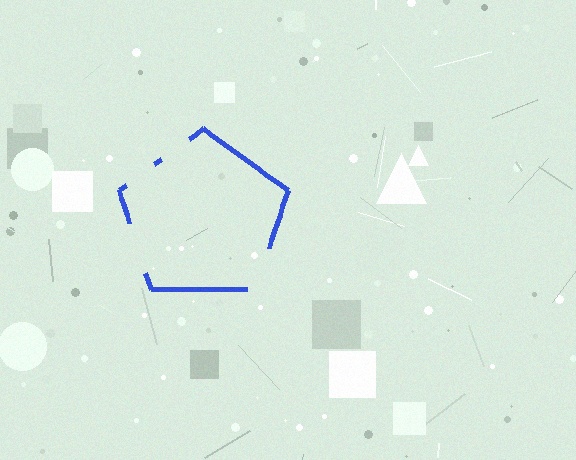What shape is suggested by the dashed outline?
The dashed outline suggests a pentagon.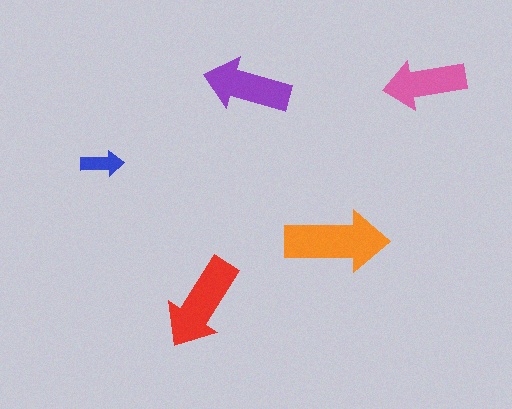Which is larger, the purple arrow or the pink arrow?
The purple one.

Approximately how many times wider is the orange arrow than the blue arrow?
About 2.5 times wider.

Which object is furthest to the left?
The blue arrow is leftmost.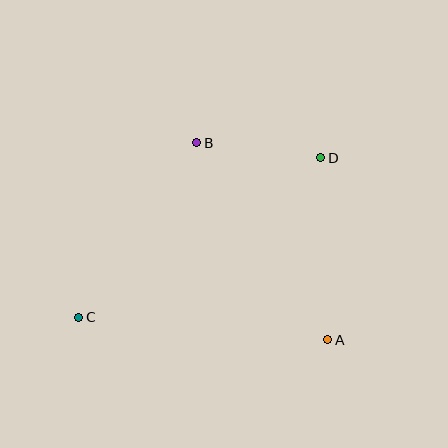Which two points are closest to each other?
Points B and D are closest to each other.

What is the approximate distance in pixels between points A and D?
The distance between A and D is approximately 182 pixels.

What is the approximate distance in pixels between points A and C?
The distance between A and C is approximately 250 pixels.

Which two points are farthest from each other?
Points C and D are farthest from each other.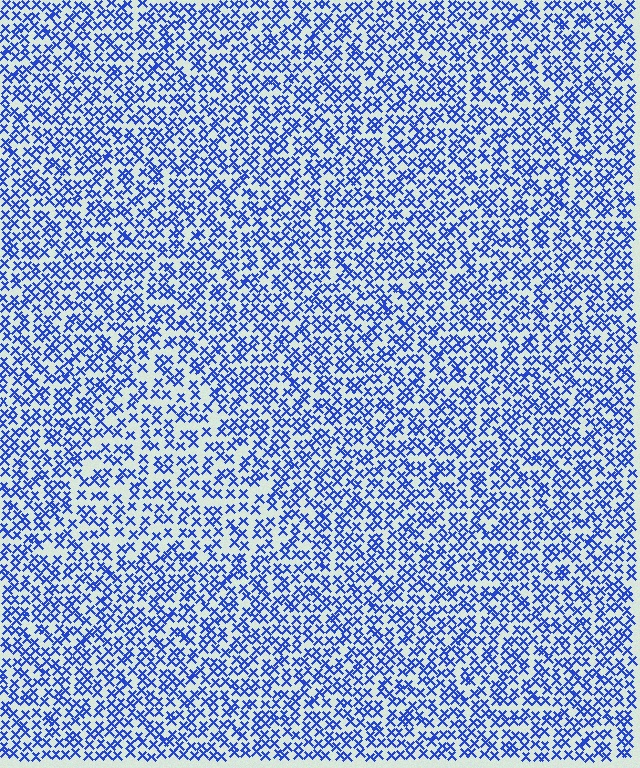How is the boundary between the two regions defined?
The boundary is defined by a change in element density (approximately 1.5x ratio). All elements are the same color, size, and shape.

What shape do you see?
I see a triangle.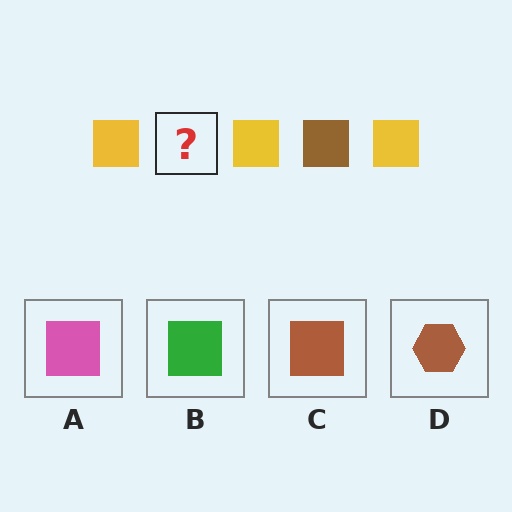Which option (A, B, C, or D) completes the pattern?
C.